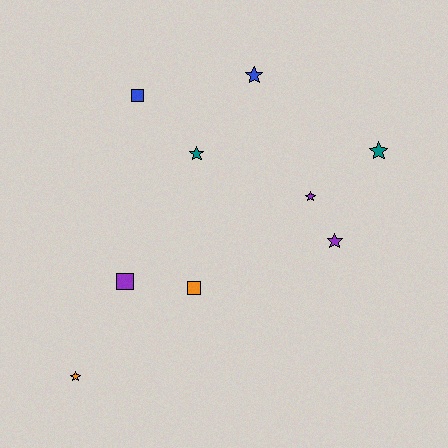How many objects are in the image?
There are 9 objects.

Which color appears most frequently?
Purple, with 3 objects.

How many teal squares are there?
There are no teal squares.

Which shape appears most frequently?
Star, with 6 objects.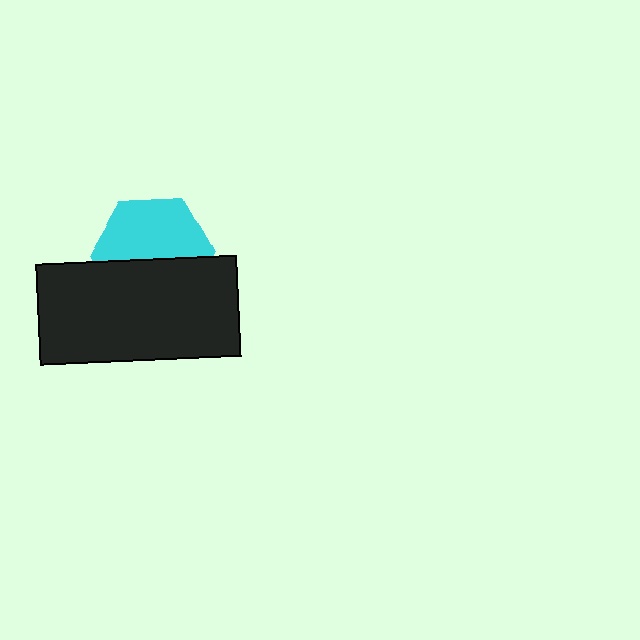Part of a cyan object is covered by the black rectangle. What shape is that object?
It is a hexagon.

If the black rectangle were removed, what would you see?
You would see the complete cyan hexagon.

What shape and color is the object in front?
The object in front is a black rectangle.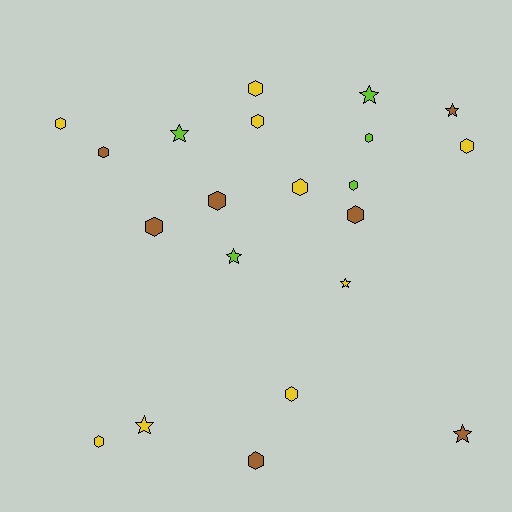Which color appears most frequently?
Yellow, with 9 objects.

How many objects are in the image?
There are 21 objects.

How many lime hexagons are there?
There are 2 lime hexagons.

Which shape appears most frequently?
Hexagon, with 14 objects.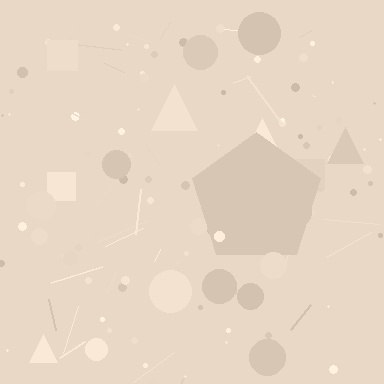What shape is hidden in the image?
A pentagon is hidden in the image.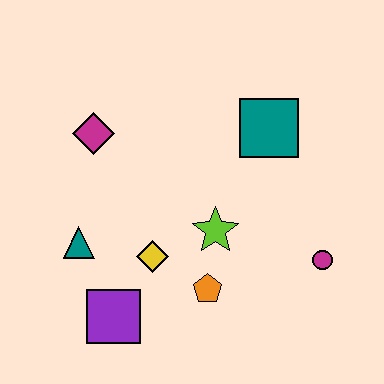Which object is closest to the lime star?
The orange pentagon is closest to the lime star.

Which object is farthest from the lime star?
The magenta diamond is farthest from the lime star.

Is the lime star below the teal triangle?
No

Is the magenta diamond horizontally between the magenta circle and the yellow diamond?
No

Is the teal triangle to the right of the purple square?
No